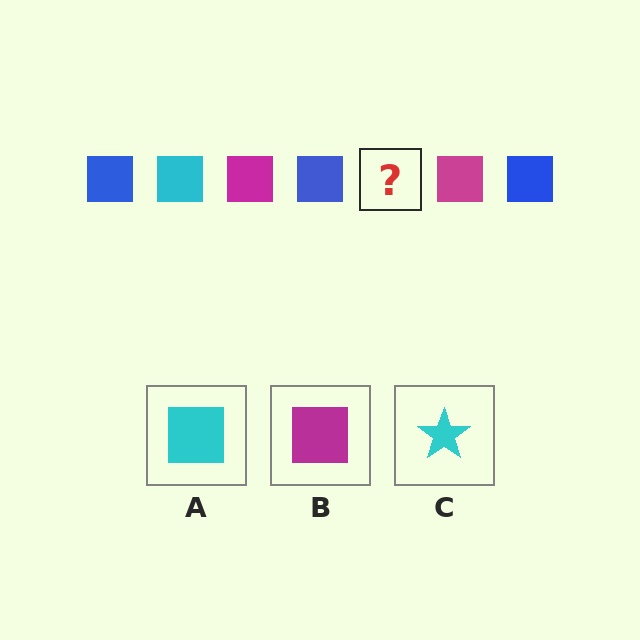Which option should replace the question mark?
Option A.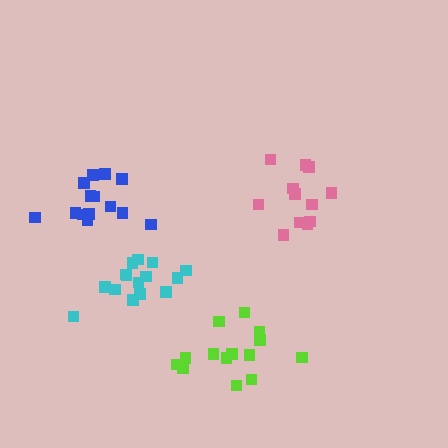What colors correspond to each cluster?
The clusters are colored: pink, cyan, blue, lime.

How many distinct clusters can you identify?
There are 4 distinct clusters.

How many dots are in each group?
Group 1: 12 dots, Group 2: 16 dots, Group 3: 14 dots, Group 4: 14 dots (56 total).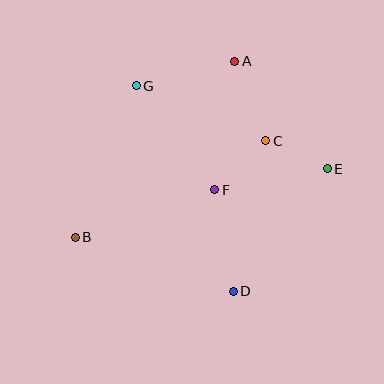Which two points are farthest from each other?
Points B and E are farthest from each other.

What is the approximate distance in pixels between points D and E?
The distance between D and E is approximately 154 pixels.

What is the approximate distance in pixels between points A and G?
The distance between A and G is approximately 101 pixels.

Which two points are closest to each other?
Points C and E are closest to each other.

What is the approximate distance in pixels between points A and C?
The distance between A and C is approximately 85 pixels.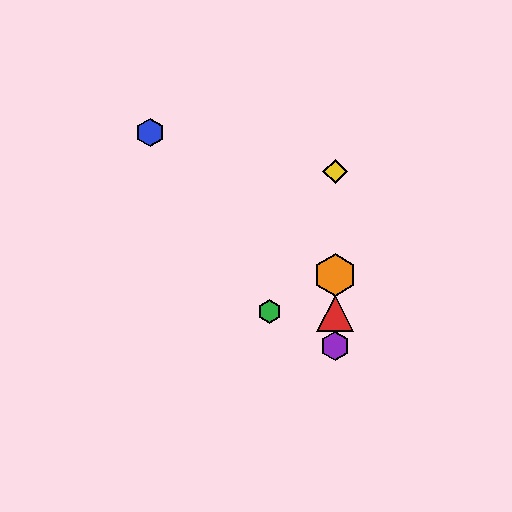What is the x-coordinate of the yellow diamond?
The yellow diamond is at x≈335.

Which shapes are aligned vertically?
The red triangle, the yellow diamond, the purple hexagon, the orange hexagon are aligned vertically.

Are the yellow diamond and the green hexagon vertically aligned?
No, the yellow diamond is at x≈335 and the green hexagon is at x≈270.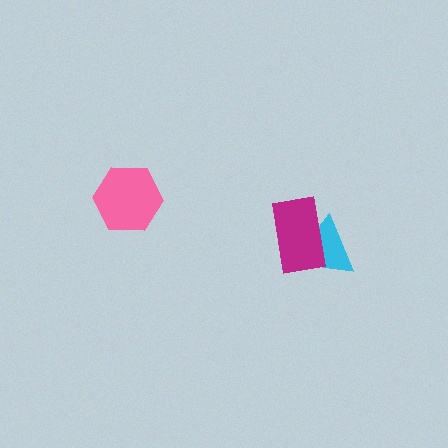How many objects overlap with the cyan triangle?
1 object overlaps with the cyan triangle.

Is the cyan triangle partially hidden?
Yes, it is partially covered by another shape.